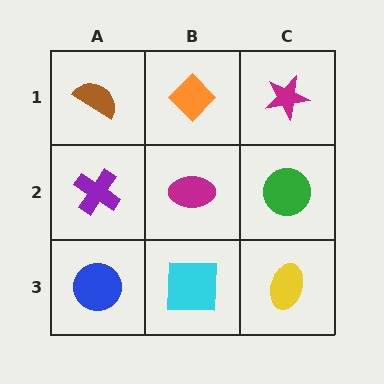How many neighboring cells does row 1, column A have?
2.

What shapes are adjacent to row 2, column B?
An orange diamond (row 1, column B), a cyan square (row 3, column B), a purple cross (row 2, column A), a green circle (row 2, column C).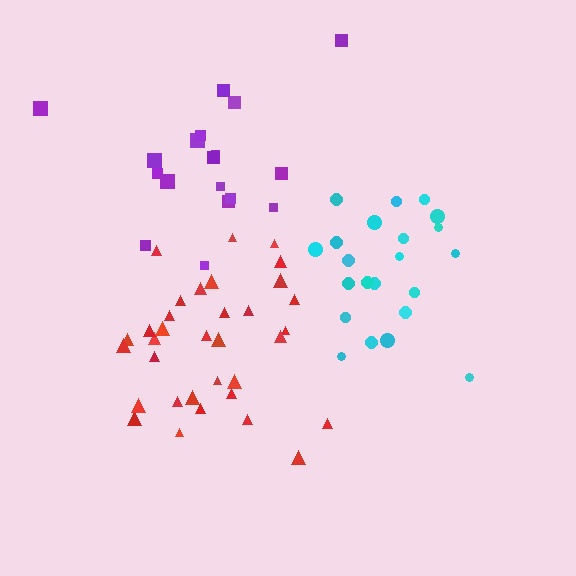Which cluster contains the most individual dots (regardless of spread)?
Red (34).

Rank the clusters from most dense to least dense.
cyan, red, purple.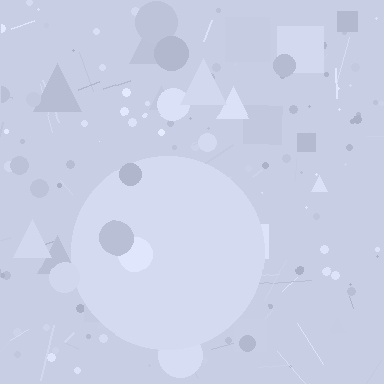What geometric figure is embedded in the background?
A circle is embedded in the background.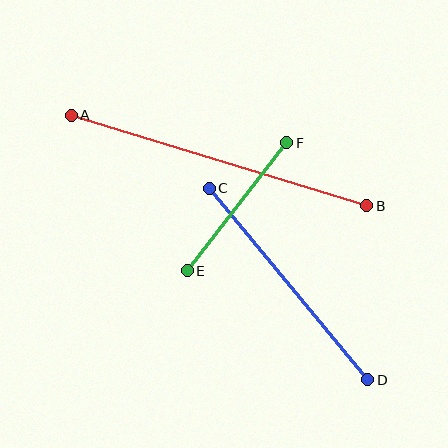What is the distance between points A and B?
The distance is approximately 309 pixels.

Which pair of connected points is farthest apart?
Points A and B are farthest apart.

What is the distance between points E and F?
The distance is approximately 162 pixels.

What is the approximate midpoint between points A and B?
The midpoint is at approximately (219, 160) pixels.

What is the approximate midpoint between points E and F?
The midpoint is at approximately (237, 207) pixels.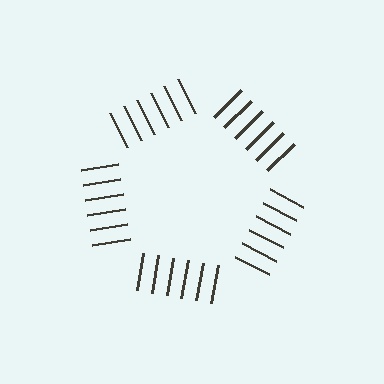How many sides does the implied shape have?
5 sides — the line-ends trace a pentagon.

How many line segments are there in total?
30 — 6 along each of the 5 edges.